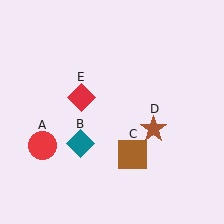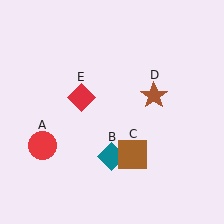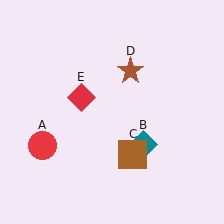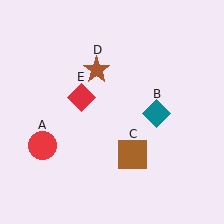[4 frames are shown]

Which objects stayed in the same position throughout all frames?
Red circle (object A) and brown square (object C) and red diamond (object E) remained stationary.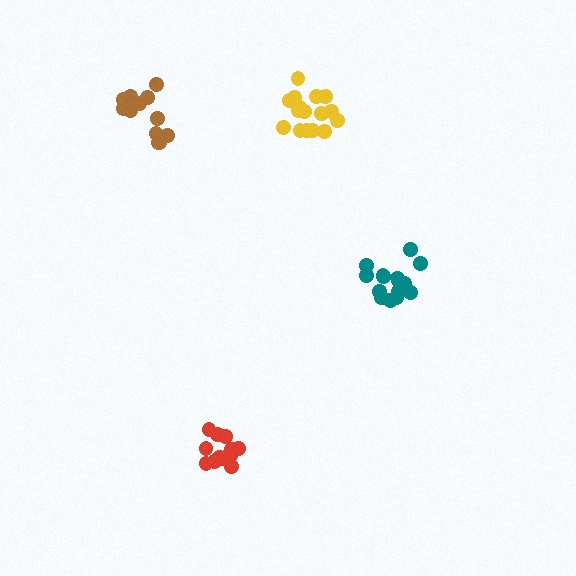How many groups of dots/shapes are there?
There are 4 groups.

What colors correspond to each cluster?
The clusters are colored: brown, teal, yellow, red.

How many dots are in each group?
Group 1: 13 dots, Group 2: 15 dots, Group 3: 16 dots, Group 4: 13 dots (57 total).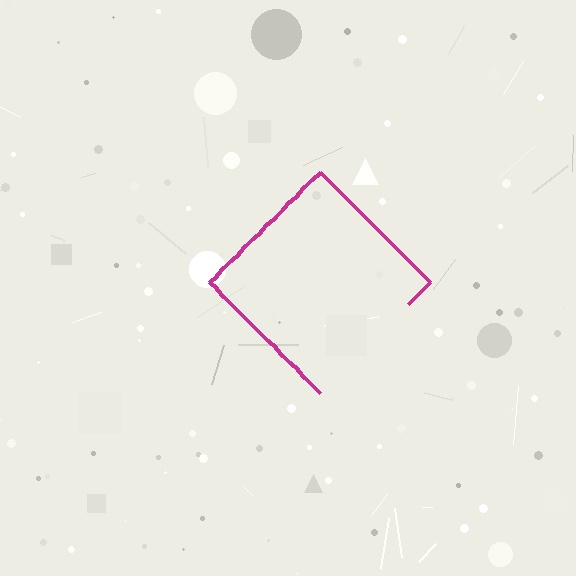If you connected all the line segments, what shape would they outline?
They would outline a diamond.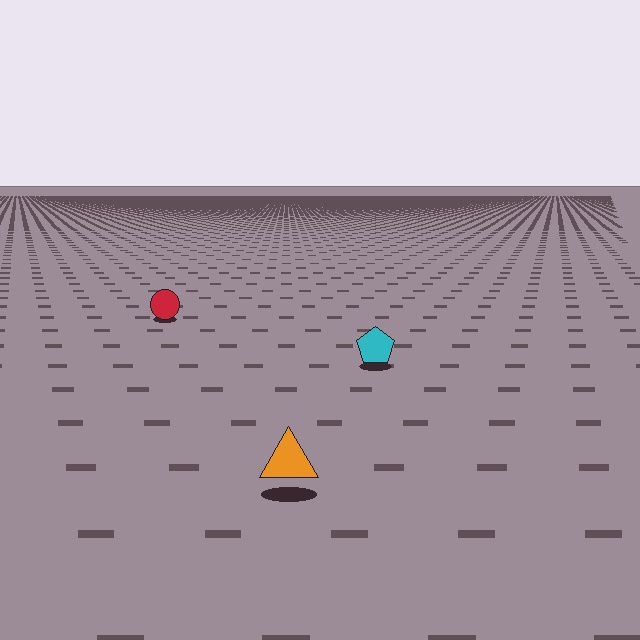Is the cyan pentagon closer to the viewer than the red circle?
Yes. The cyan pentagon is closer — you can tell from the texture gradient: the ground texture is coarser near it.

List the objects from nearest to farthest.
From nearest to farthest: the orange triangle, the cyan pentagon, the red circle.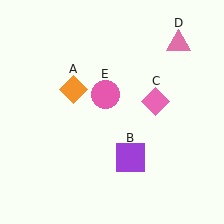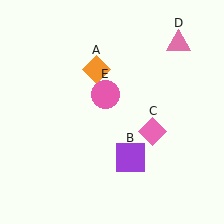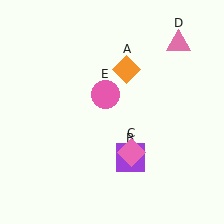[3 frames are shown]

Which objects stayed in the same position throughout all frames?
Purple square (object B) and pink triangle (object D) and pink circle (object E) remained stationary.